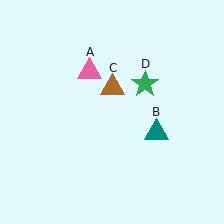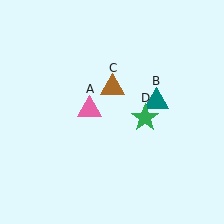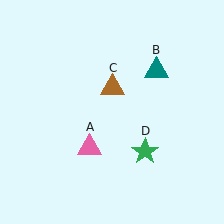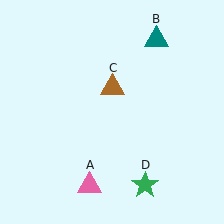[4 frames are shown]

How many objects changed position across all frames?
3 objects changed position: pink triangle (object A), teal triangle (object B), green star (object D).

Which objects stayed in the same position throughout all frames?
Brown triangle (object C) remained stationary.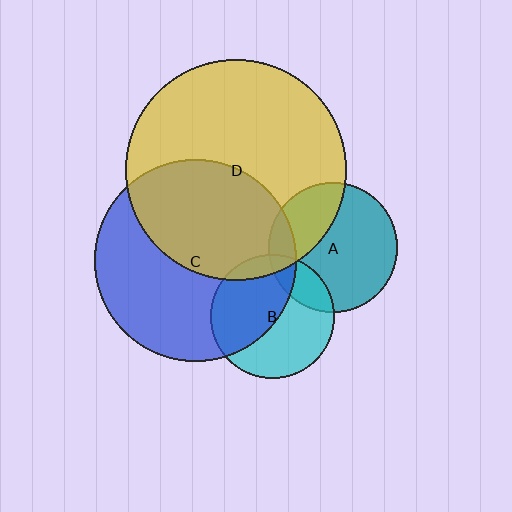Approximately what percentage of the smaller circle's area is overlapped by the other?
Approximately 45%.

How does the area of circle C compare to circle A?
Approximately 2.4 times.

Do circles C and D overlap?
Yes.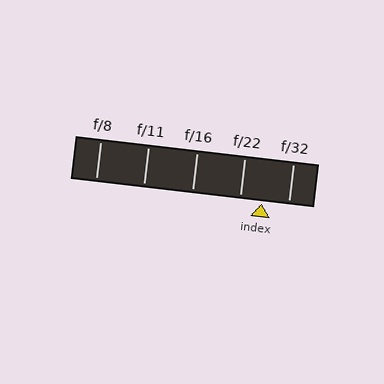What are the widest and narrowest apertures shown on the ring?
The widest aperture shown is f/8 and the narrowest is f/32.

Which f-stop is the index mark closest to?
The index mark is closest to f/22.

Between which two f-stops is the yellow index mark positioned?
The index mark is between f/22 and f/32.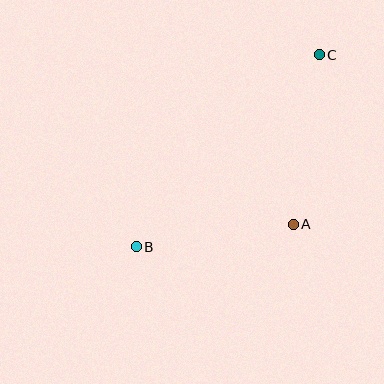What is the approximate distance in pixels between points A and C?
The distance between A and C is approximately 171 pixels.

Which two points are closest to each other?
Points A and B are closest to each other.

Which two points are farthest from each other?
Points B and C are farthest from each other.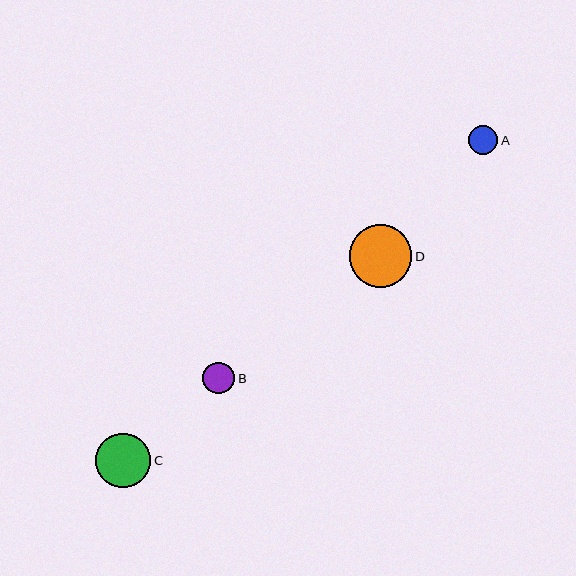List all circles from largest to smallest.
From largest to smallest: D, C, B, A.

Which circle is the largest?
Circle D is the largest with a size of approximately 63 pixels.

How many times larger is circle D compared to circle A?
Circle D is approximately 2.1 times the size of circle A.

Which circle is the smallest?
Circle A is the smallest with a size of approximately 29 pixels.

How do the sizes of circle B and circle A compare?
Circle B and circle A are approximately the same size.